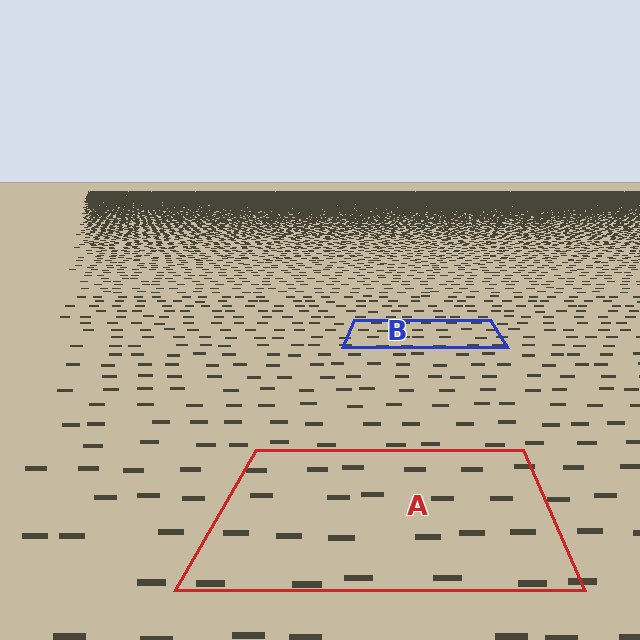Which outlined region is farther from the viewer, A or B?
Region B is farther from the viewer — the texture elements inside it appear smaller and more densely packed.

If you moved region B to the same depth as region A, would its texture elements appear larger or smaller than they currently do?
They would appear larger. At a closer depth, the same texture elements are projected at a bigger on-screen size.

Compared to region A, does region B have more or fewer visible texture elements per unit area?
Region B has more texture elements per unit area — they are packed more densely because it is farther away.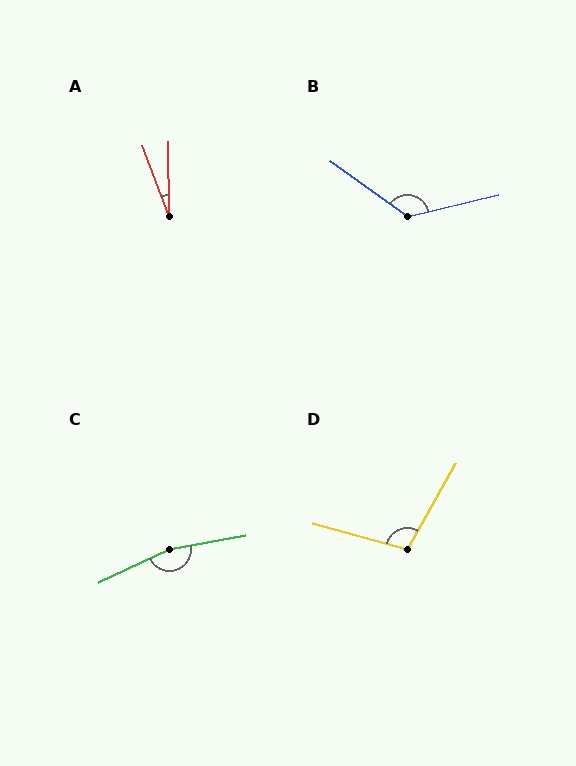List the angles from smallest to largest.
A (20°), D (104°), B (131°), C (166°).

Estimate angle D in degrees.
Approximately 104 degrees.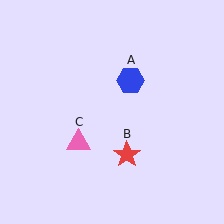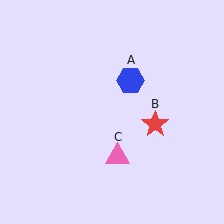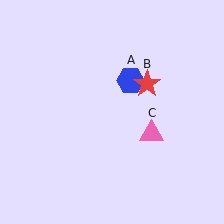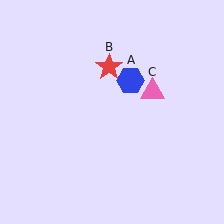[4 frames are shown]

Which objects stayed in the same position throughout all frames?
Blue hexagon (object A) remained stationary.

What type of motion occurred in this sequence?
The red star (object B), pink triangle (object C) rotated counterclockwise around the center of the scene.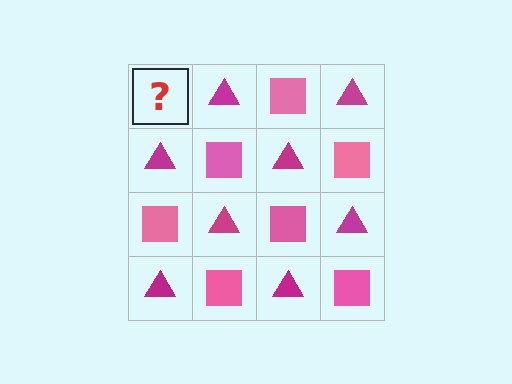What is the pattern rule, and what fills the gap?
The rule is that it alternates pink square and magenta triangle in a checkerboard pattern. The gap should be filled with a pink square.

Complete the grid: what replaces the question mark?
The question mark should be replaced with a pink square.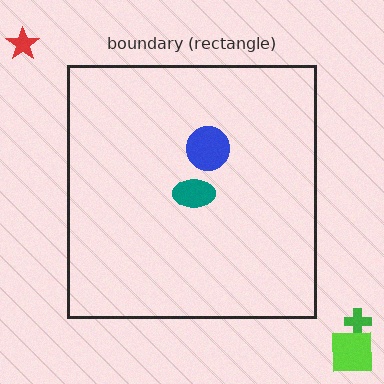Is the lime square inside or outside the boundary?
Outside.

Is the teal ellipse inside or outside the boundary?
Inside.